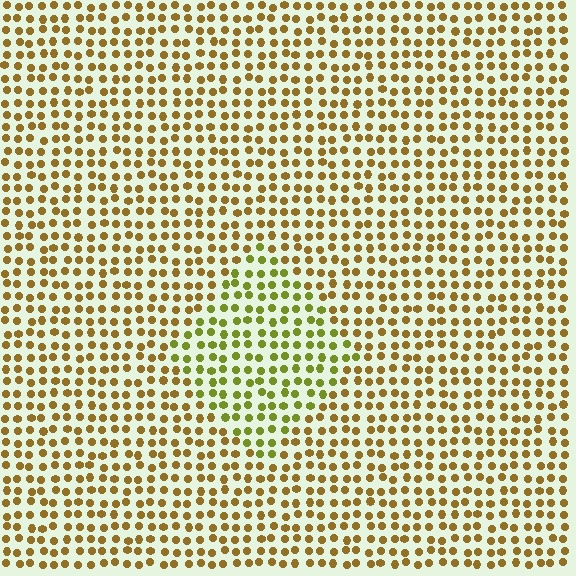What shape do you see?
I see a diamond.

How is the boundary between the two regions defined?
The boundary is defined purely by a slight shift in hue (about 35 degrees). Spacing, size, and orientation are identical on both sides.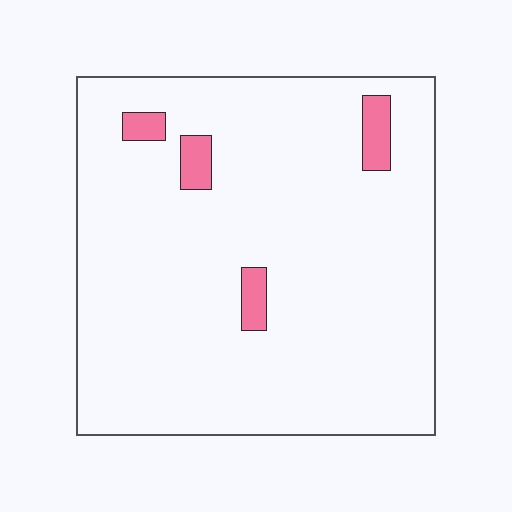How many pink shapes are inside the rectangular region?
4.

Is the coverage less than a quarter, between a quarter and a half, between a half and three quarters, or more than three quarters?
Less than a quarter.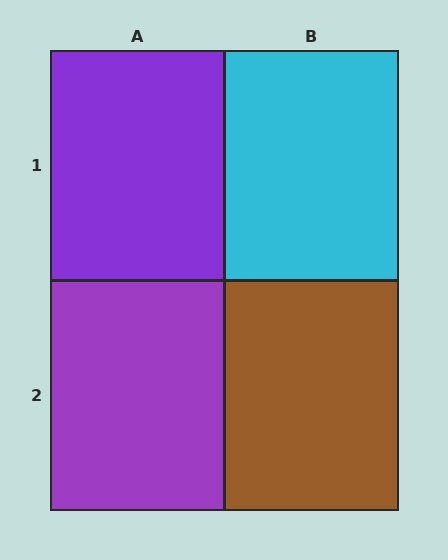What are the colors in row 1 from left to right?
Purple, cyan.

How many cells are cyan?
1 cell is cyan.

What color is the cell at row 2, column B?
Brown.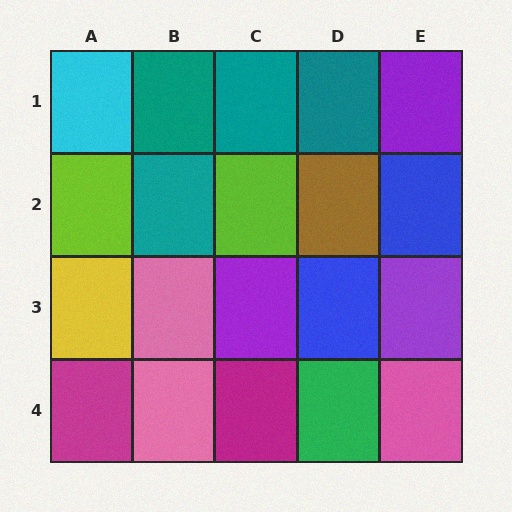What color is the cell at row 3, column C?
Purple.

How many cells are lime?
2 cells are lime.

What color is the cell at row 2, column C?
Lime.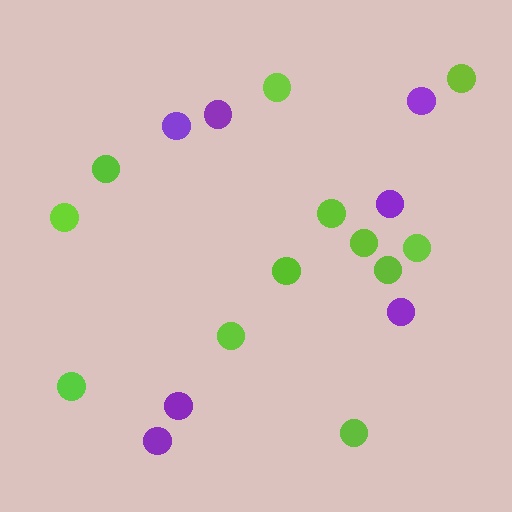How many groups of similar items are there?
There are 2 groups: one group of purple circles (7) and one group of lime circles (12).